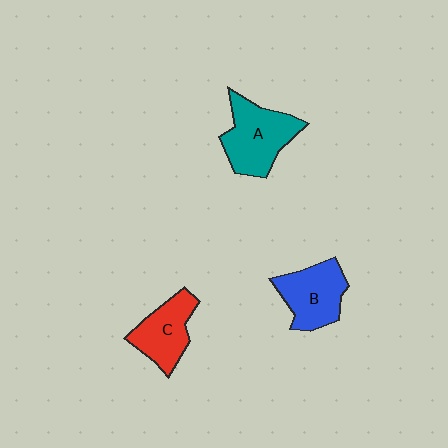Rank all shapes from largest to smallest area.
From largest to smallest: A (teal), B (blue), C (red).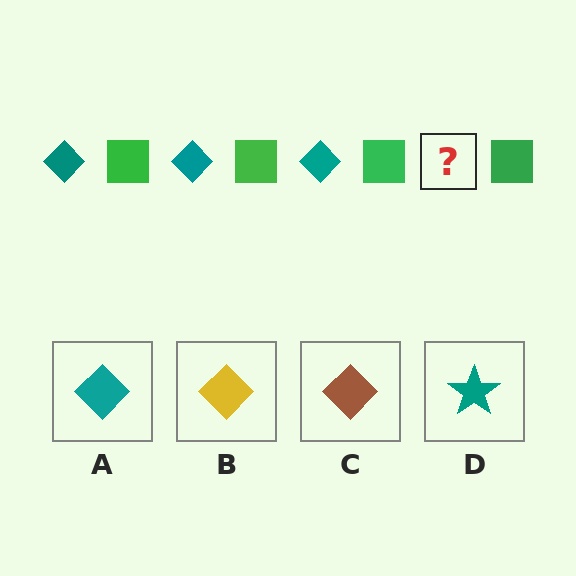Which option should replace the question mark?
Option A.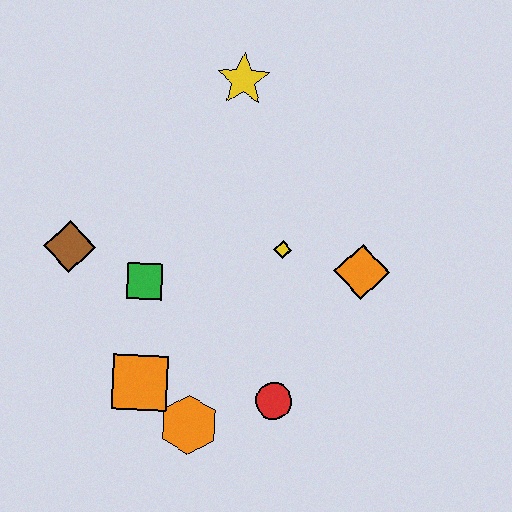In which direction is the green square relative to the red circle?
The green square is to the left of the red circle.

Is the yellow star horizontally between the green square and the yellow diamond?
Yes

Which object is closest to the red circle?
The orange hexagon is closest to the red circle.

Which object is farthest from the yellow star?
The orange hexagon is farthest from the yellow star.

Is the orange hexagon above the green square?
No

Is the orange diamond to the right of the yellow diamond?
Yes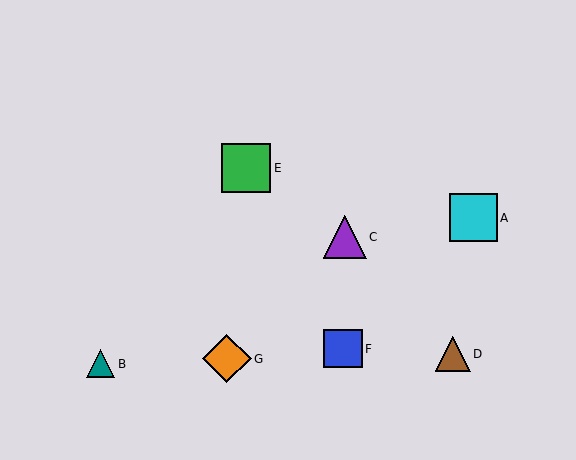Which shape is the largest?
The green square (labeled E) is the largest.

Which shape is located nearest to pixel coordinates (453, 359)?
The brown triangle (labeled D) at (453, 354) is nearest to that location.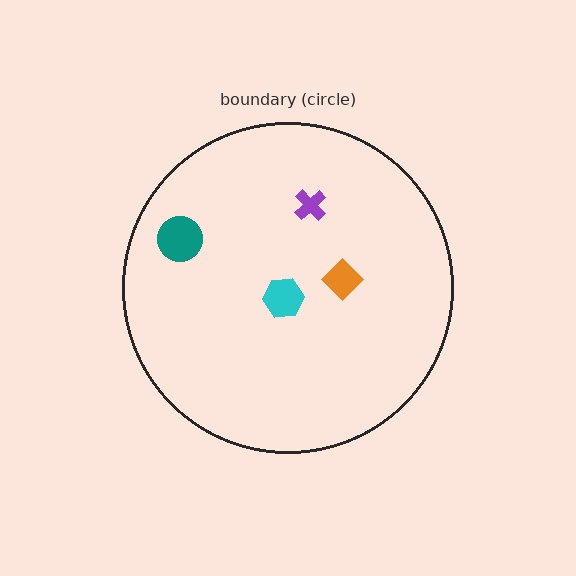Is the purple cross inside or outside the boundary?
Inside.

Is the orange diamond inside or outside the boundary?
Inside.